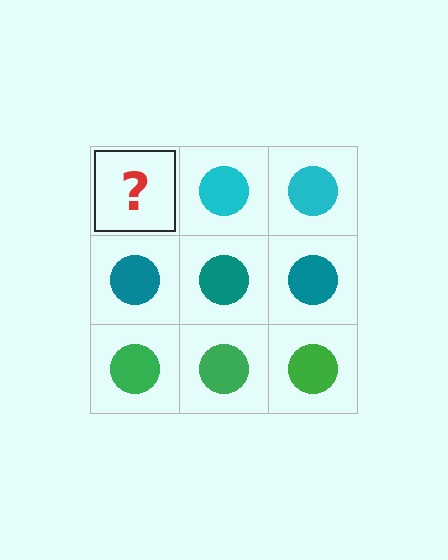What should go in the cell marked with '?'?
The missing cell should contain a cyan circle.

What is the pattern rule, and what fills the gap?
The rule is that each row has a consistent color. The gap should be filled with a cyan circle.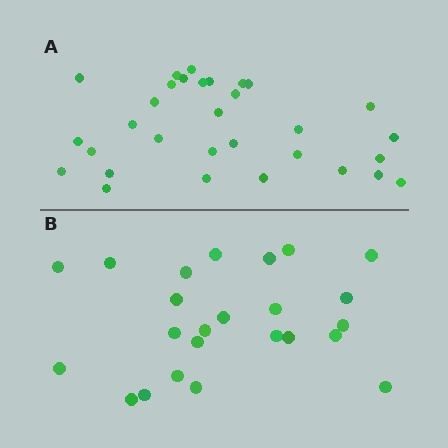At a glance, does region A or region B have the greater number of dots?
Region A (the top region) has more dots.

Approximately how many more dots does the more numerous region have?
Region A has roughly 8 or so more dots than region B.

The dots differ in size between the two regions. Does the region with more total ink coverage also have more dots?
No. Region B has more total ink coverage because its dots are larger, but region A actually contains more individual dots. Total area can be misleading — the number of items is what matters here.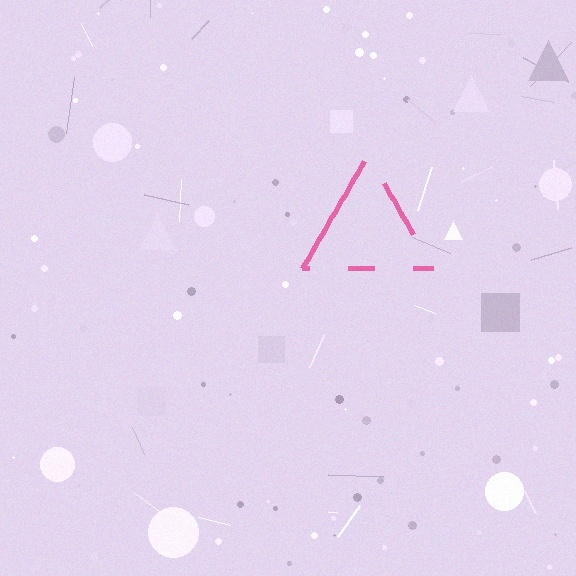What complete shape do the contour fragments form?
The contour fragments form a triangle.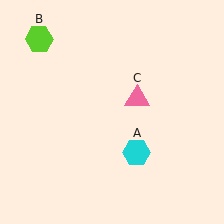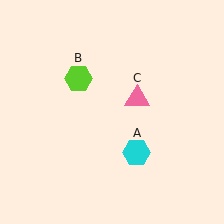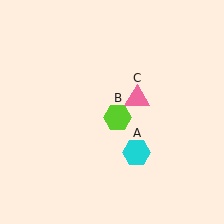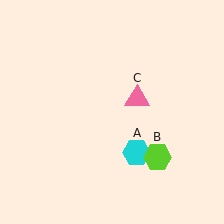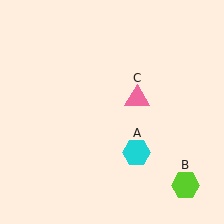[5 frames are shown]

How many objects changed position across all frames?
1 object changed position: lime hexagon (object B).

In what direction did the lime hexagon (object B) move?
The lime hexagon (object B) moved down and to the right.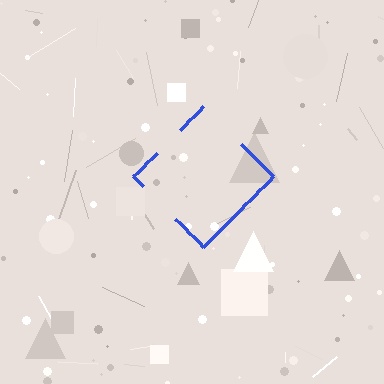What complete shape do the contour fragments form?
The contour fragments form a diamond.